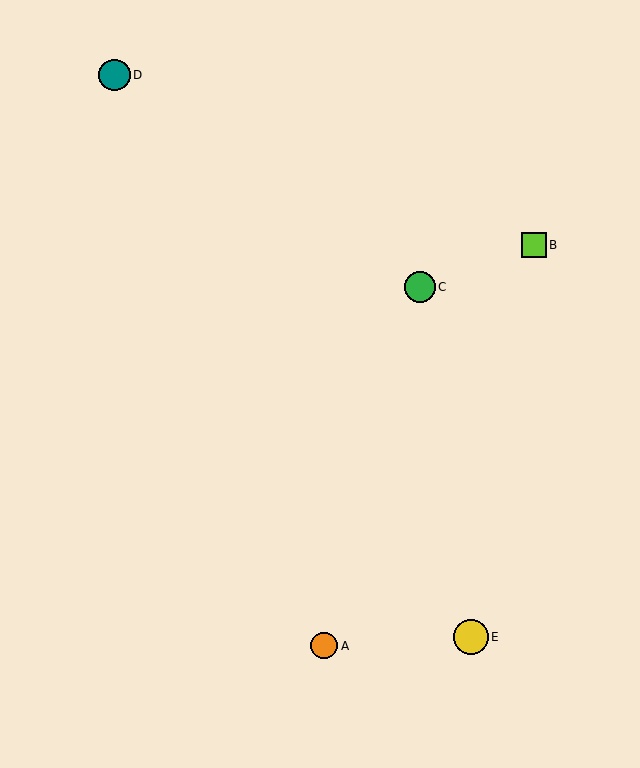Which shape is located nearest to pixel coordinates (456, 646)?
The yellow circle (labeled E) at (471, 637) is nearest to that location.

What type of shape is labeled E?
Shape E is a yellow circle.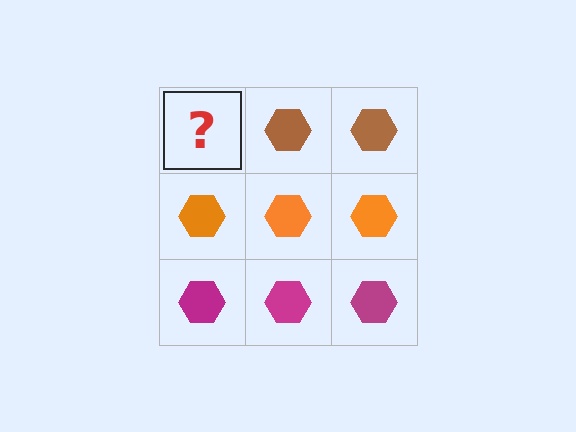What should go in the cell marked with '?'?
The missing cell should contain a brown hexagon.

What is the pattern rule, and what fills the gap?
The rule is that each row has a consistent color. The gap should be filled with a brown hexagon.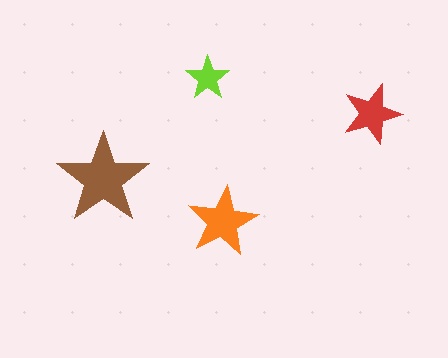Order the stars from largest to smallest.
the brown one, the orange one, the red one, the lime one.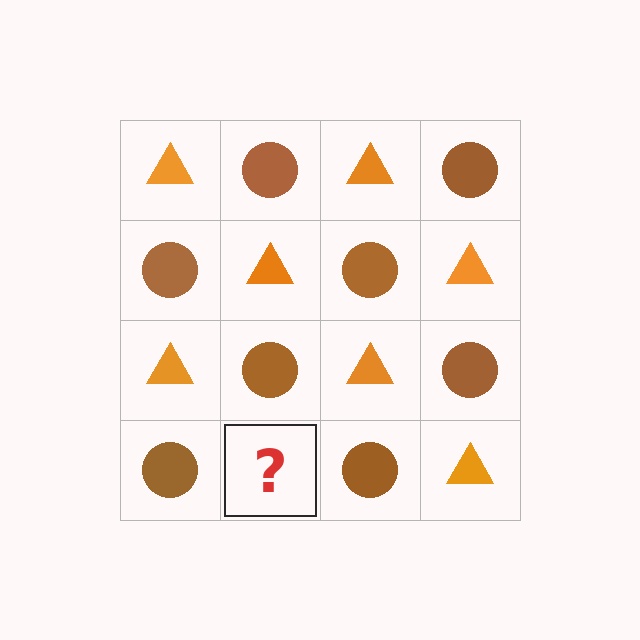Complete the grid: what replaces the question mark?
The question mark should be replaced with an orange triangle.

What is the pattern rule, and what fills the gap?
The rule is that it alternates orange triangle and brown circle in a checkerboard pattern. The gap should be filled with an orange triangle.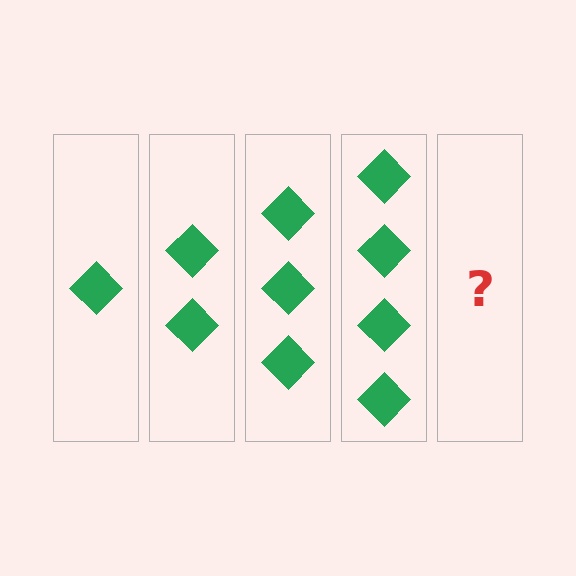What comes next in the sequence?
The next element should be 5 diamonds.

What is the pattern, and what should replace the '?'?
The pattern is that each step adds one more diamond. The '?' should be 5 diamonds.